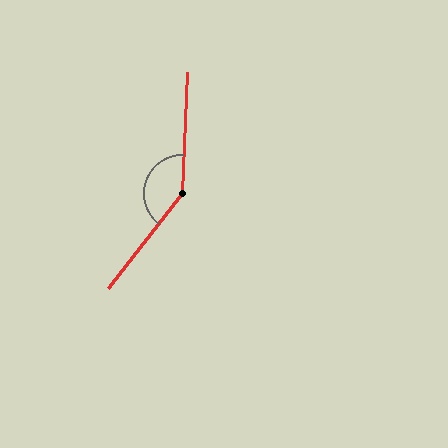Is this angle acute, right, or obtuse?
It is obtuse.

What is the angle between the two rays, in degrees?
Approximately 144 degrees.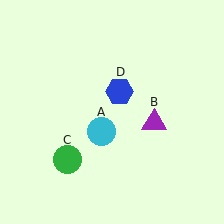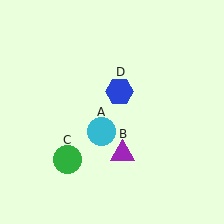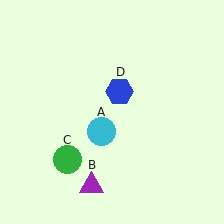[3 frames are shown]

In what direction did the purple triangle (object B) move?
The purple triangle (object B) moved down and to the left.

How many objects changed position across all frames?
1 object changed position: purple triangle (object B).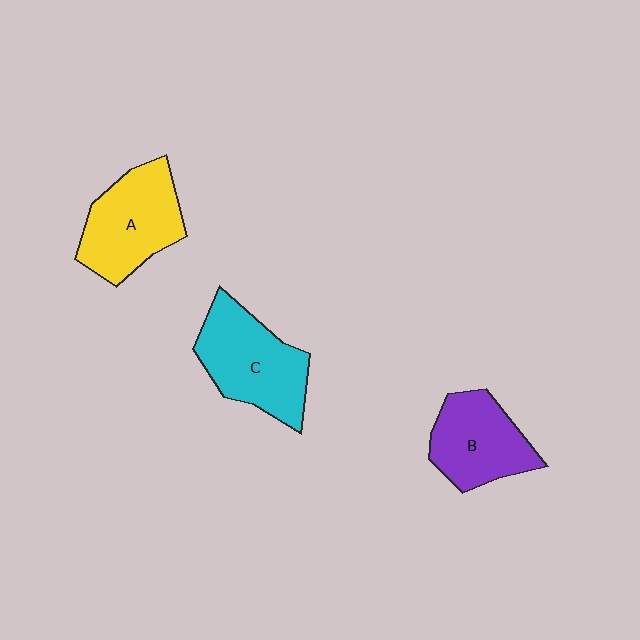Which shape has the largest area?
Shape C (cyan).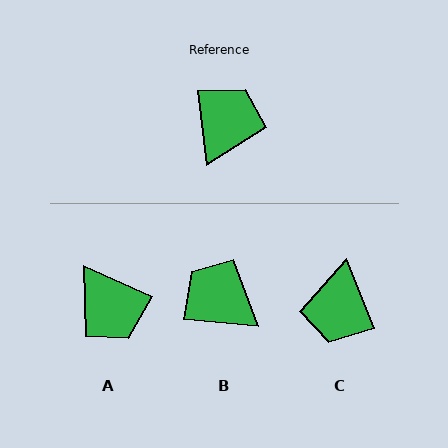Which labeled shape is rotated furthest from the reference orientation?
C, about 165 degrees away.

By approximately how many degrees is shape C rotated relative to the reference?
Approximately 165 degrees clockwise.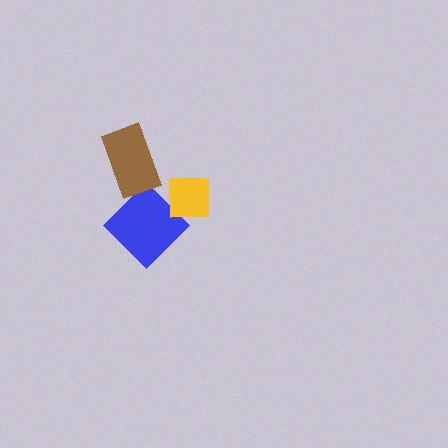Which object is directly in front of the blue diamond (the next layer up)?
The brown rectangle is directly in front of the blue diamond.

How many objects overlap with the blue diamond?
2 objects overlap with the blue diamond.